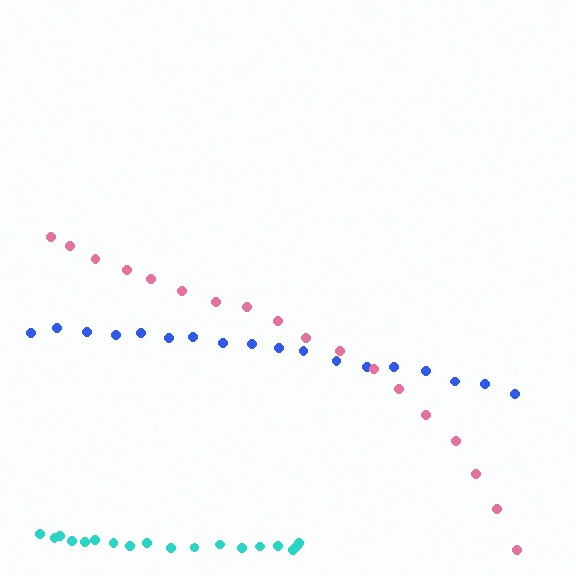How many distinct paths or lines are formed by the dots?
There are 3 distinct paths.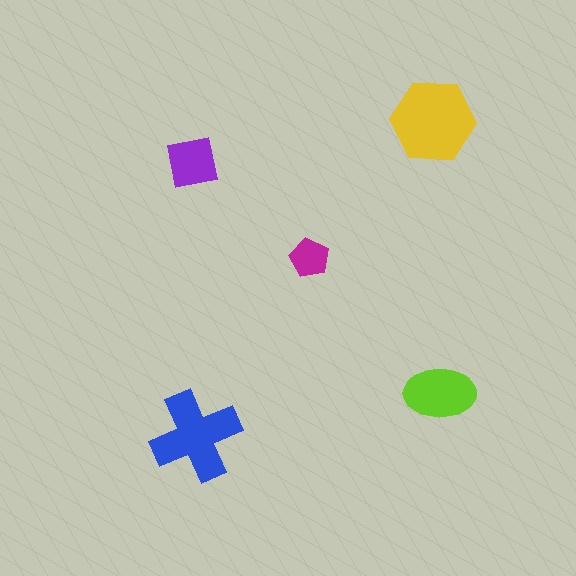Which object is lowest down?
The blue cross is bottommost.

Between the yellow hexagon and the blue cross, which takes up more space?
The yellow hexagon.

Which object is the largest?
The yellow hexagon.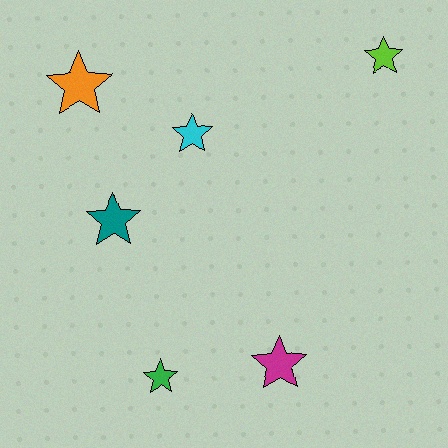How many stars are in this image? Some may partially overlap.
There are 6 stars.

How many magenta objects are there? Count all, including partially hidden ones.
There is 1 magenta object.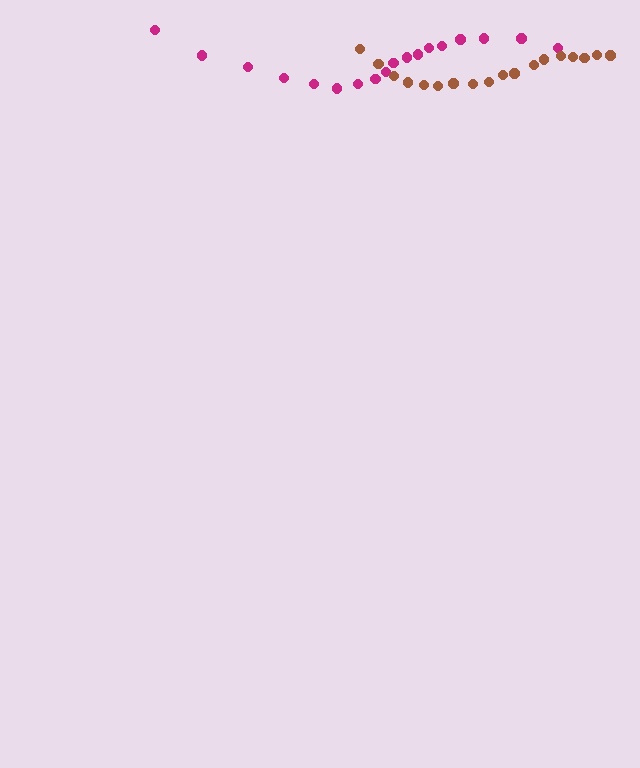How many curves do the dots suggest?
There are 2 distinct paths.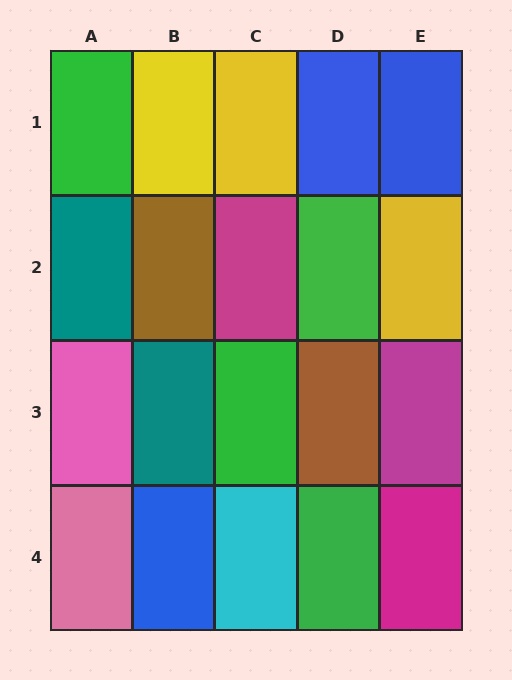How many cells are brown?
2 cells are brown.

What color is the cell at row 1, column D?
Blue.